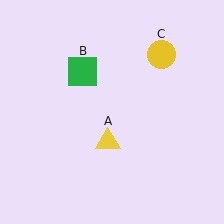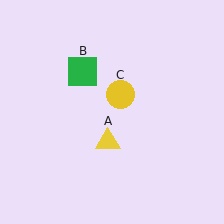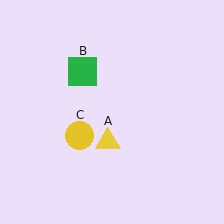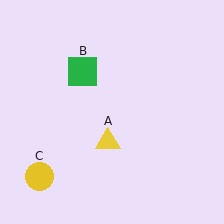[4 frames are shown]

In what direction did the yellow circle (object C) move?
The yellow circle (object C) moved down and to the left.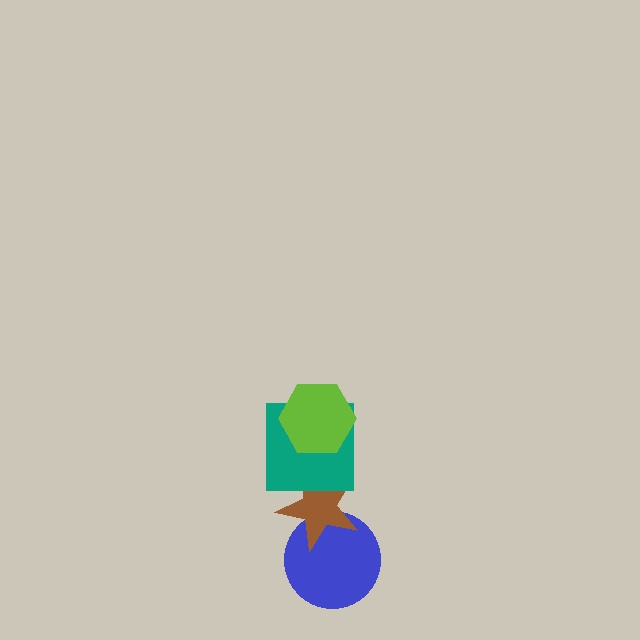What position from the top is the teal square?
The teal square is 2nd from the top.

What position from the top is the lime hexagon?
The lime hexagon is 1st from the top.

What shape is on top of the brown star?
The teal square is on top of the brown star.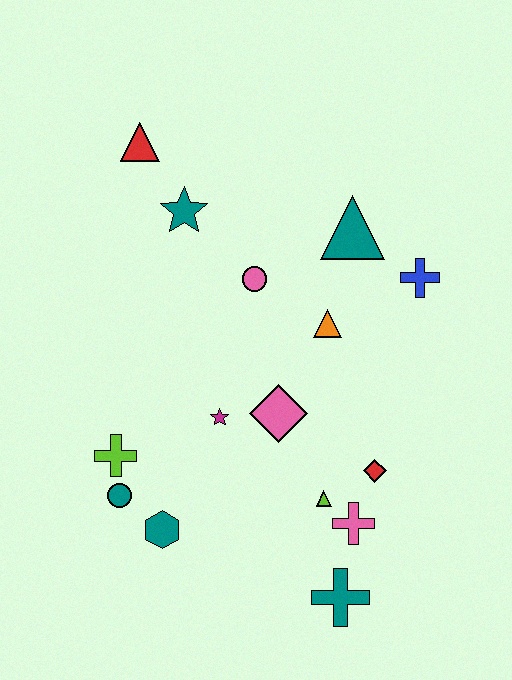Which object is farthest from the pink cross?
The red triangle is farthest from the pink cross.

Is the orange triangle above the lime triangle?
Yes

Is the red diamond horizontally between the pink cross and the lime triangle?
No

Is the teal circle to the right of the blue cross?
No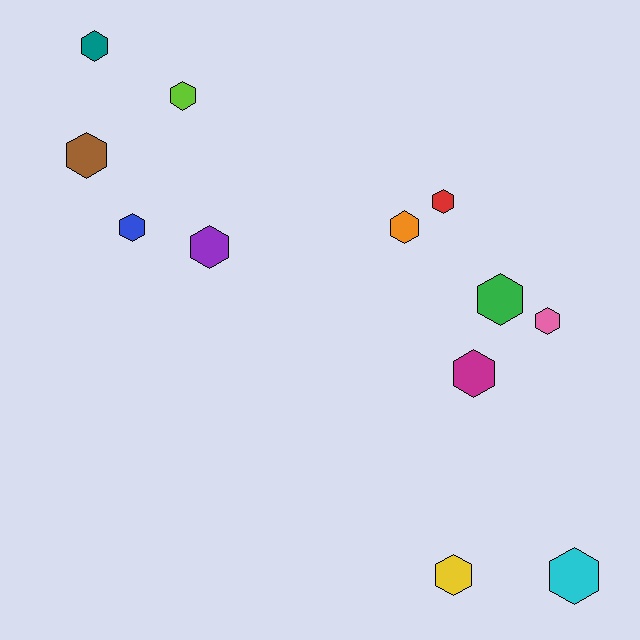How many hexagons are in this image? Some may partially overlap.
There are 12 hexagons.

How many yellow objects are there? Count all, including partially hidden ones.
There is 1 yellow object.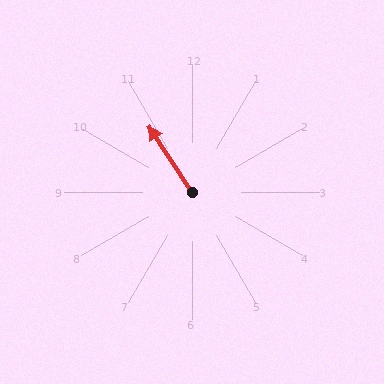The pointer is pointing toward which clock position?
Roughly 11 o'clock.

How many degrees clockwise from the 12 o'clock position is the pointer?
Approximately 327 degrees.